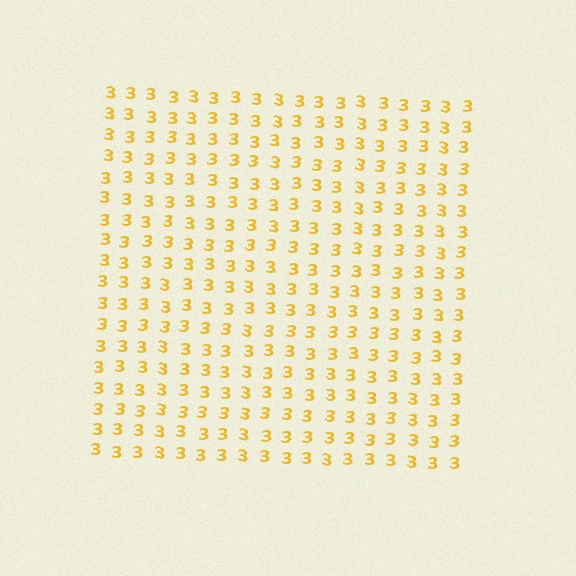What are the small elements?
The small elements are digit 3's.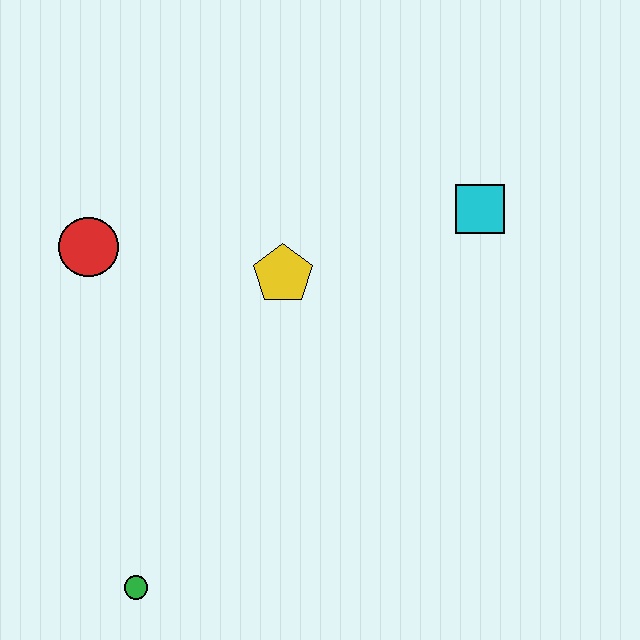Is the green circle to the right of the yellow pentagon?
No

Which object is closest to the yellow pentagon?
The red circle is closest to the yellow pentagon.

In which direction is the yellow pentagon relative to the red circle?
The yellow pentagon is to the right of the red circle.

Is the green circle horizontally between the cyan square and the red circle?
Yes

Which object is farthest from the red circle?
The cyan square is farthest from the red circle.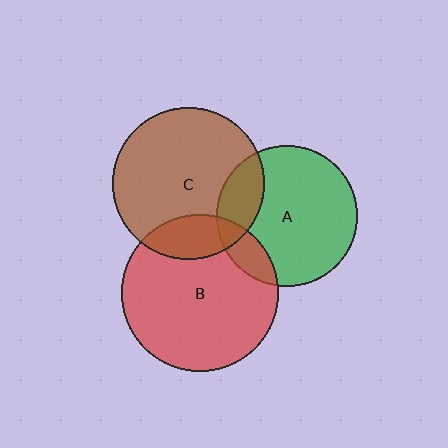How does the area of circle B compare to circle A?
Approximately 1.2 times.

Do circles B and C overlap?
Yes.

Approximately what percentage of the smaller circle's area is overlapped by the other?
Approximately 20%.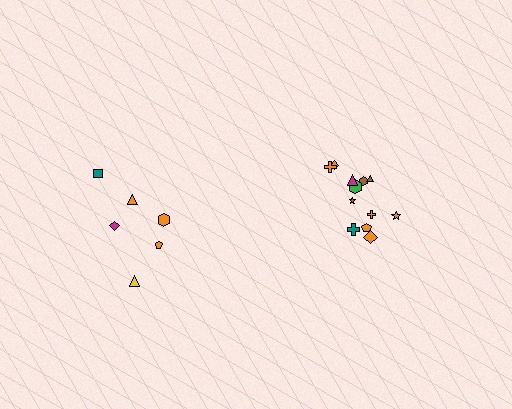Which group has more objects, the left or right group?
The right group.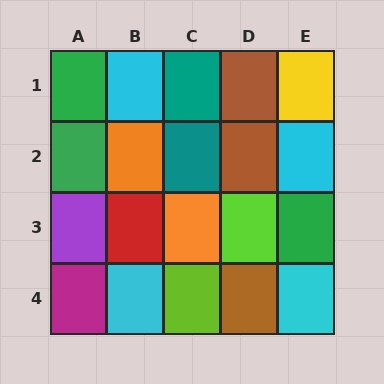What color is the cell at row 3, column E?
Green.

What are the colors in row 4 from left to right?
Magenta, cyan, lime, brown, cyan.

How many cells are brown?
3 cells are brown.